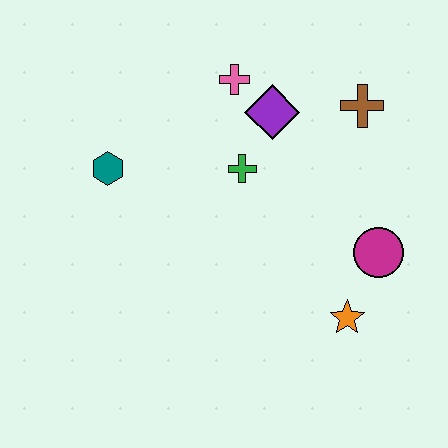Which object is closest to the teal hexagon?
The green cross is closest to the teal hexagon.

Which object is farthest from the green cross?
The orange star is farthest from the green cross.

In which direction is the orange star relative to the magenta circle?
The orange star is below the magenta circle.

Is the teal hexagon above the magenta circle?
Yes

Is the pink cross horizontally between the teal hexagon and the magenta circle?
Yes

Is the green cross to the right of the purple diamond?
No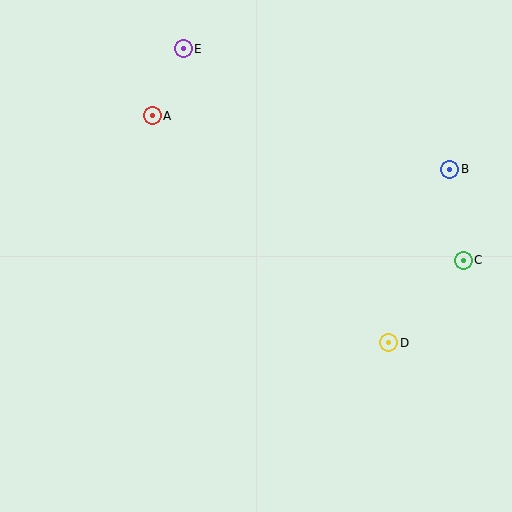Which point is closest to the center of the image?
Point D at (389, 343) is closest to the center.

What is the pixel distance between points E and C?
The distance between E and C is 351 pixels.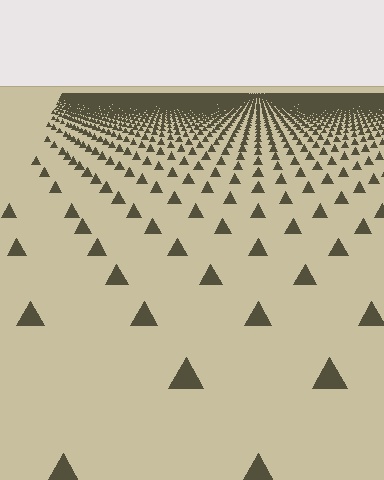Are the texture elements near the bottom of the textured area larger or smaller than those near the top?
Larger. Near the bottom, elements are closer to the viewer and appear at a bigger on-screen size.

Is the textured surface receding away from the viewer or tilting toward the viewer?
The surface is receding away from the viewer. Texture elements get smaller and denser toward the top.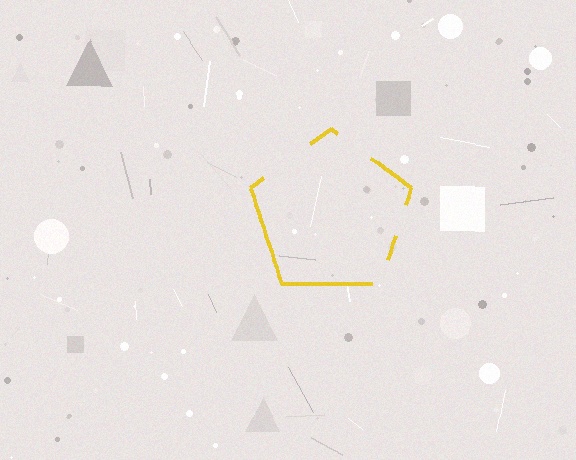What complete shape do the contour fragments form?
The contour fragments form a pentagon.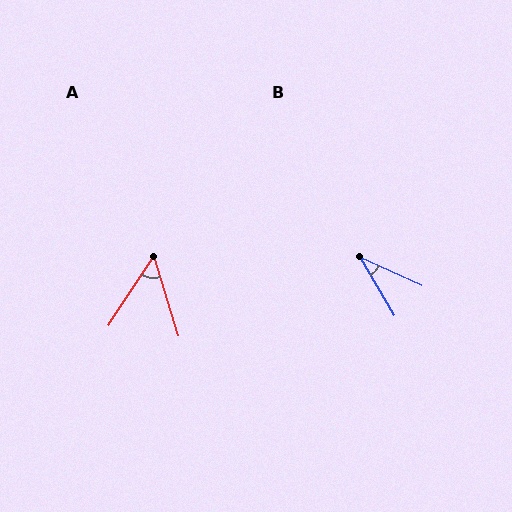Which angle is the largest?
A, at approximately 50 degrees.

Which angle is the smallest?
B, at approximately 35 degrees.